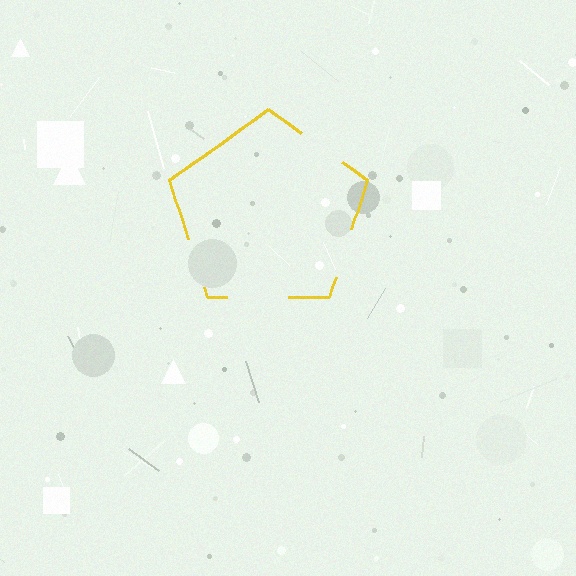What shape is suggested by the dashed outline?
The dashed outline suggests a pentagon.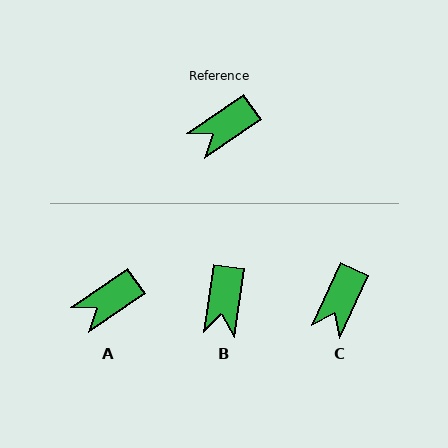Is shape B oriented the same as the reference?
No, it is off by about 47 degrees.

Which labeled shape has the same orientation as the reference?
A.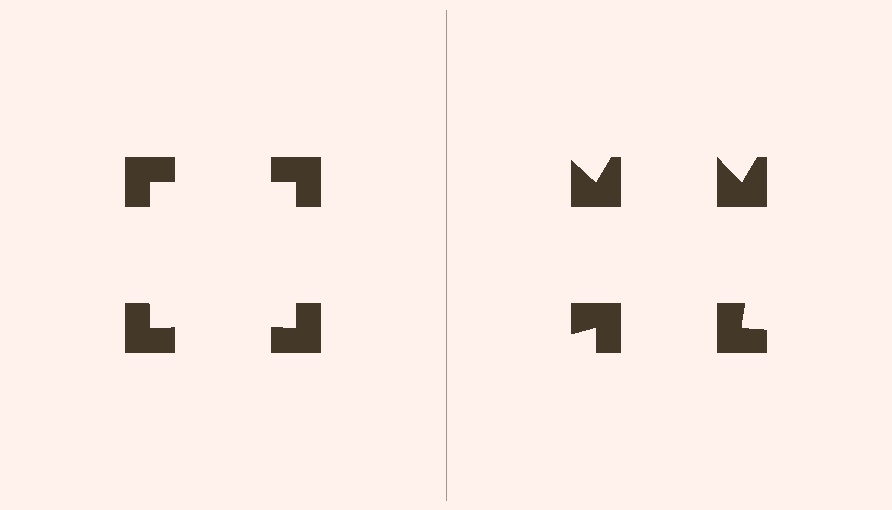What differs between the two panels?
The notched squares are positioned identically on both sides; only the wedge orientations differ. On the left they align to a square; on the right they are misaligned.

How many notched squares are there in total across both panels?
8 — 4 on each side.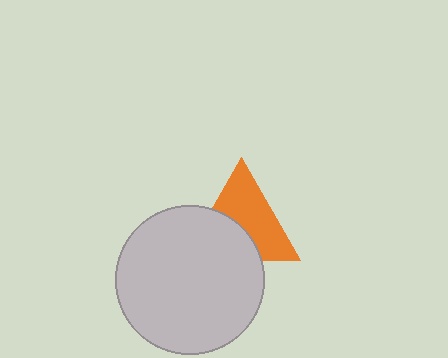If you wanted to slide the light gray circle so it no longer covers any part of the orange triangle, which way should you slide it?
Slide it down — that is the most direct way to separate the two shapes.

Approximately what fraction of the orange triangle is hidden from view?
Roughly 42% of the orange triangle is hidden behind the light gray circle.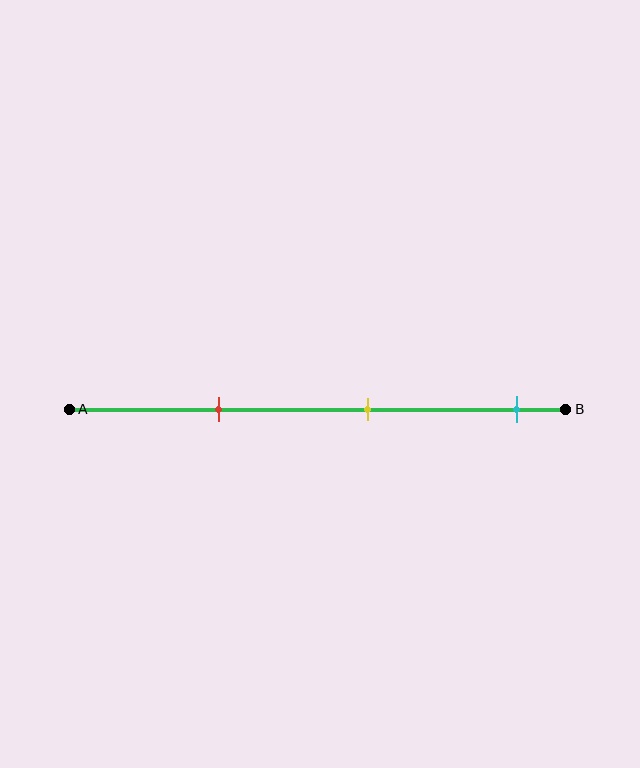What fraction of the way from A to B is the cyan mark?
The cyan mark is approximately 90% (0.9) of the way from A to B.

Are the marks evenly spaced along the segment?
Yes, the marks are approximately evenly spaced.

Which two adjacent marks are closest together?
The red and yellow marks are the closest adjacent pair.